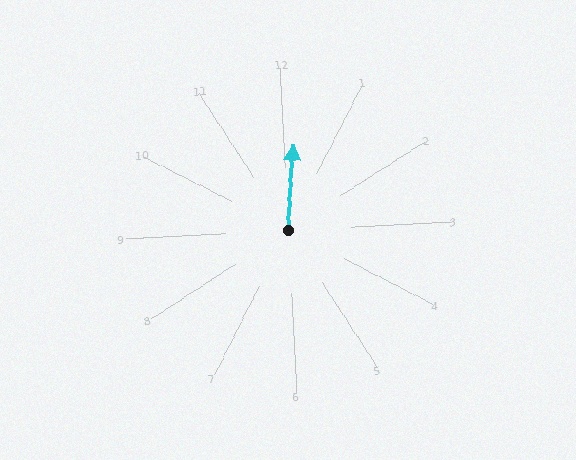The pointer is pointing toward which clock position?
Roughly 12 o'clock.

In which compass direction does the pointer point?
North.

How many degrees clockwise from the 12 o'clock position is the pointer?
Approximately 6 degrees.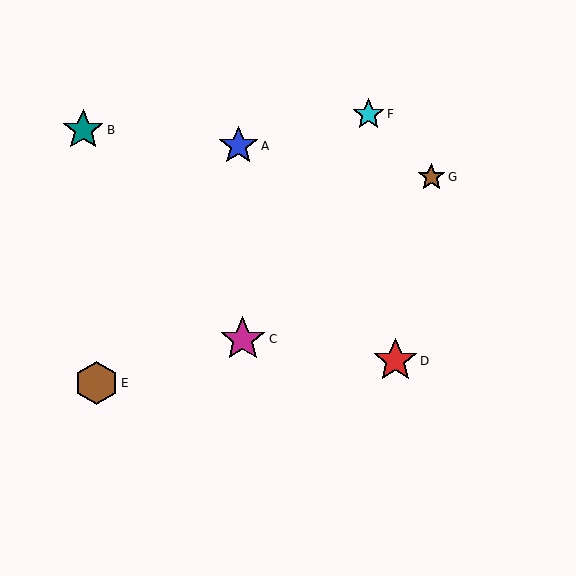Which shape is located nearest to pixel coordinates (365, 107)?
The cyan star (labeled F) at (369, 114) is nearest to that location.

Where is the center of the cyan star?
The center of the cyan star is at (369, 114).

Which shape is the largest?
The magenta star (labeled C) is the largest.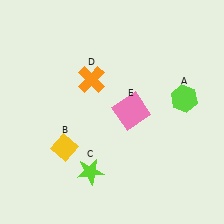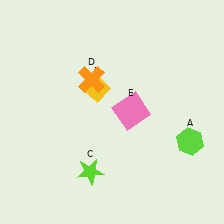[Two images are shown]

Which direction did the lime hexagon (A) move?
The lime hexagon (A) moved down.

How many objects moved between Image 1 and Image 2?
2 objects moved between the two images.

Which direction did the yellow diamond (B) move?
The yellow diamond (B) moved up.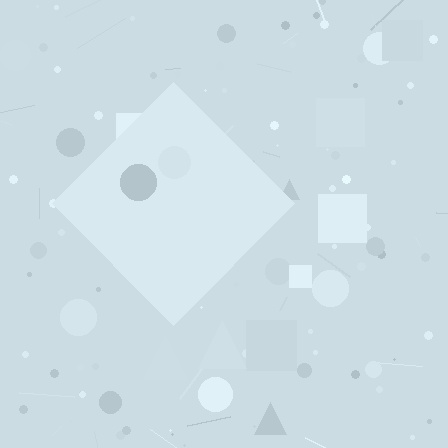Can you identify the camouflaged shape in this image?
The camouflaged shape is a diamond.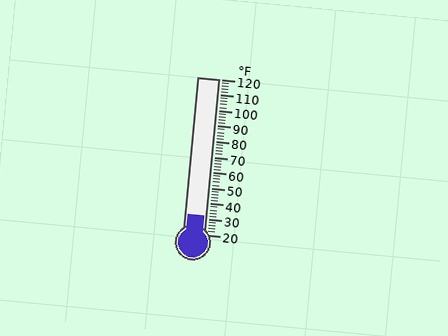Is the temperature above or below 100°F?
The temperature is below 100°F.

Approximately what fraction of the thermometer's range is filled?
The thermometer is filled to approximately 10% of its range.